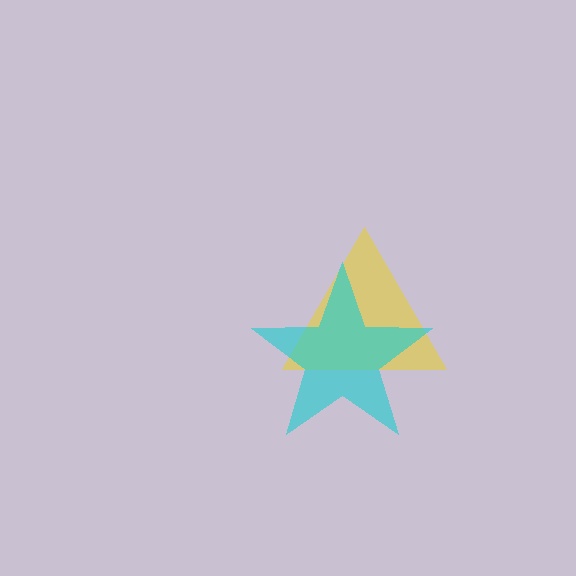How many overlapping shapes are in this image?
There are 2 overlapping shapes in the image.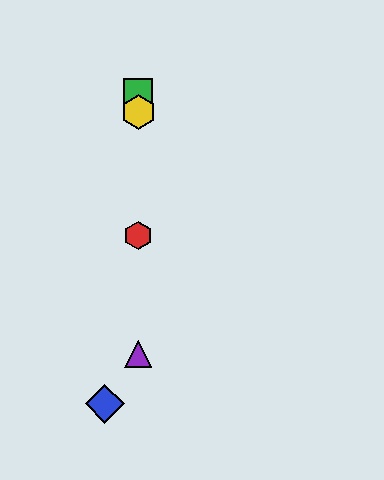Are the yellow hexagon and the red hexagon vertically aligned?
Yes, both are at x≈138.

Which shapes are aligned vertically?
The red hexagon, the green square, the yellow hexagon, the purple triangle are aligned vertically.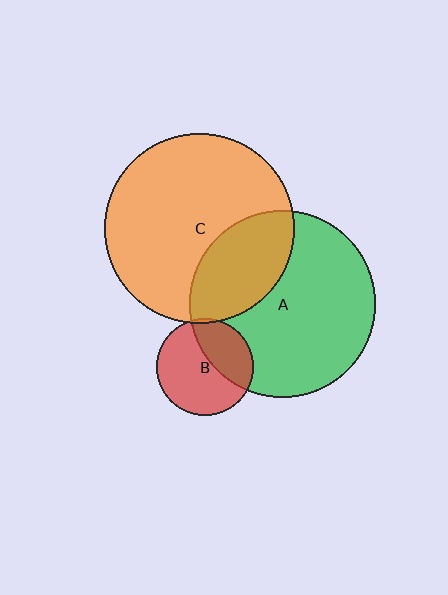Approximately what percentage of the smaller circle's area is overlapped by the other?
Approximately 35%.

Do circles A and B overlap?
Yes.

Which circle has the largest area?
Circle C (orange).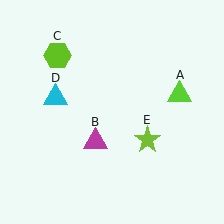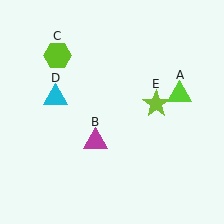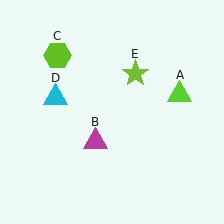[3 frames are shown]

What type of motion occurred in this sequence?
The lime star (object E) rotated counterclockwise around the center of the scene.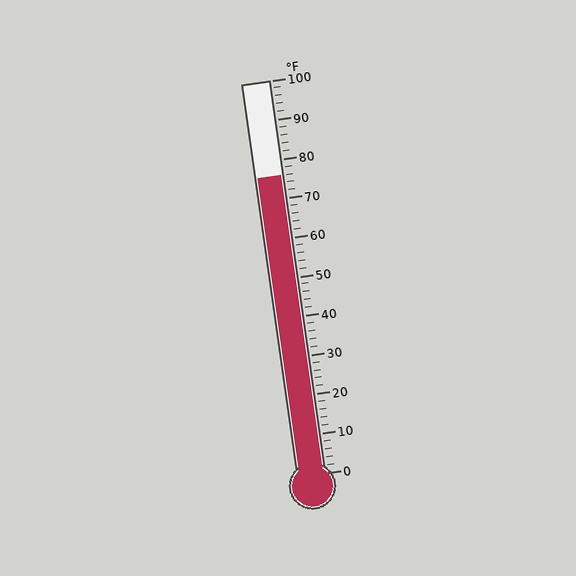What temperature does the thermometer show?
The thermometer shows approximately 76°F.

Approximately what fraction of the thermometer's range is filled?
The thermometer is filled to approximately 75% of its range.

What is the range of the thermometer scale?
The thermometer scale ranges from 0°F to 100°F.